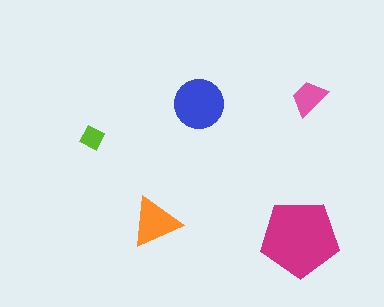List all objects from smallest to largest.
The lime diamond, the pink trapezoid, the orange triangle, the blue circle, the magenta pentagon.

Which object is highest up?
The pink trapezoid is topmost.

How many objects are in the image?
There are 5 objects in the image.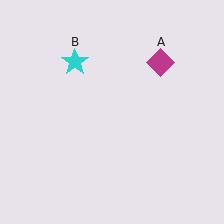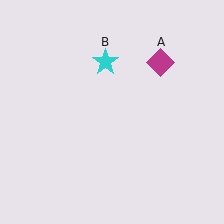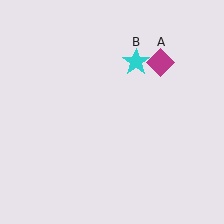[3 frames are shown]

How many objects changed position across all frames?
1 object changed position: cyan star (object B).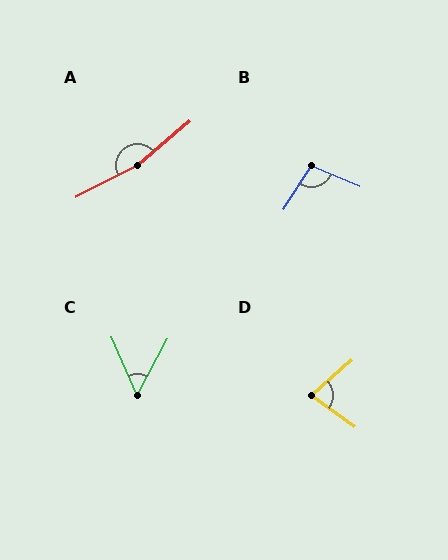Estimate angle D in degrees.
Approximately 77 degrees.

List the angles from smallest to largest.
C (52°), D (77°), B (100°), A (167°).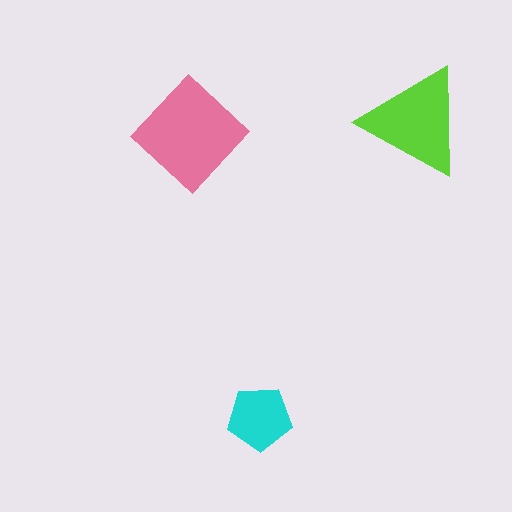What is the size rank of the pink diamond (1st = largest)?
1st.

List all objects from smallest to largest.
The cyan pentagon, the lime triangle, the pink diamond.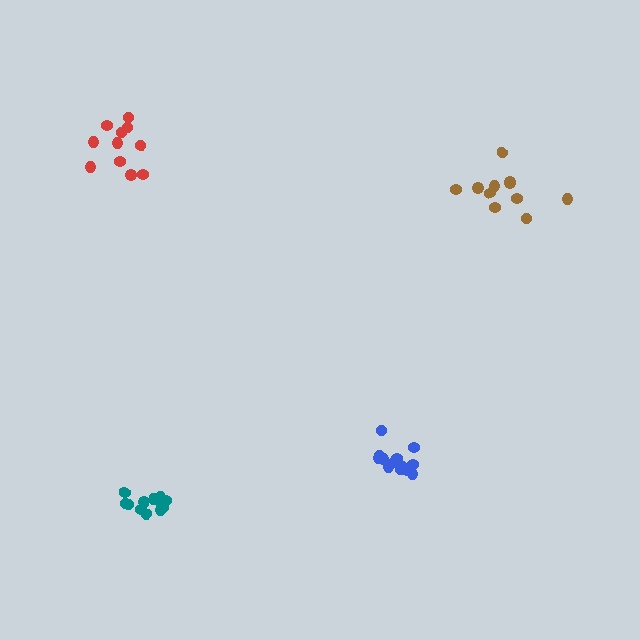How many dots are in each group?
Group 1: 11 dots, Group 2: 12 dots, Group 3: 14 dots, Group 4: 11 dots (48 total).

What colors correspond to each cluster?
The clusters are colored: red, teal, blue, brown.